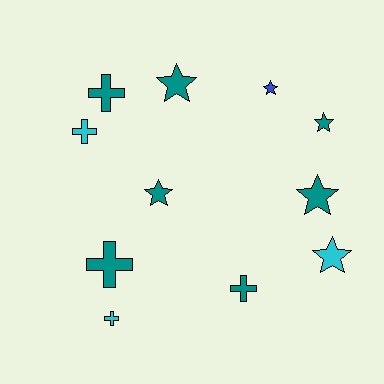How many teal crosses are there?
There are 3 teal crosses.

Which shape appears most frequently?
Star, with 6 objects.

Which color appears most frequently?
Teal, with 7 objects.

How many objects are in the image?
There are 11 objects.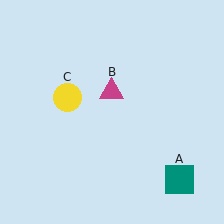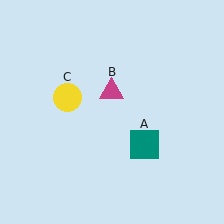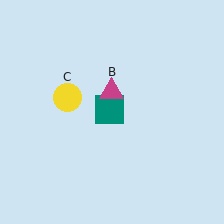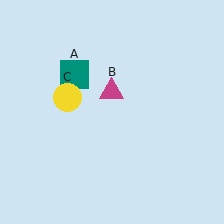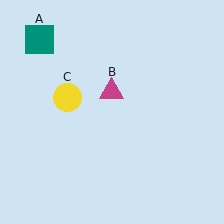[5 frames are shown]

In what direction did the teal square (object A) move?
The teal square (object A) moved up and to the left.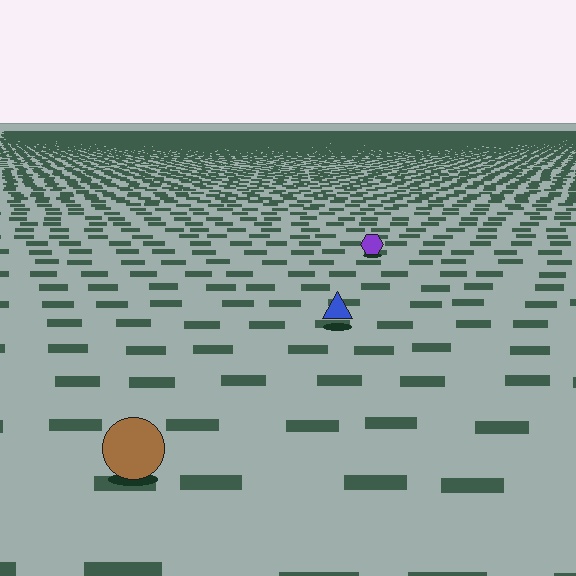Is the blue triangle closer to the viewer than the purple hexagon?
Yes. The blue triangle is closer — you can tell from the texture gradient: the ground texture is coarser near it.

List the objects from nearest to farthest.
From nearest to farthest: the brown circle, the blue triangle, the purple hexagon.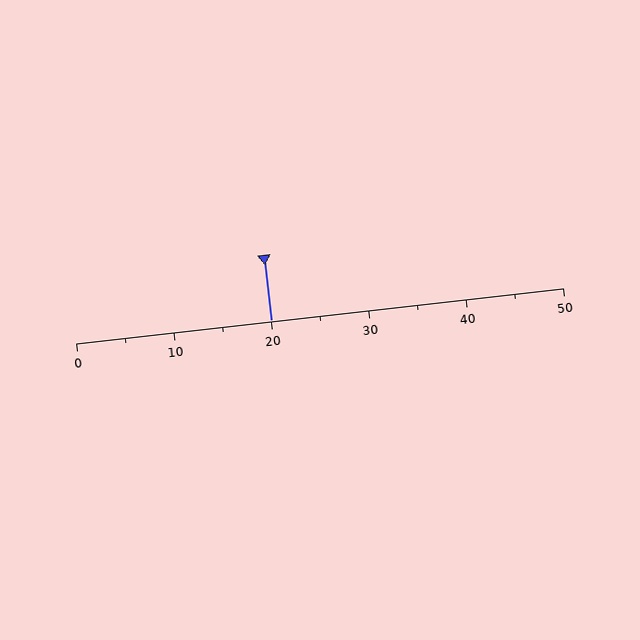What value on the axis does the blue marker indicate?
The marker indicates approximately 20.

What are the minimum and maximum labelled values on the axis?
The axis runs from 0 to 50.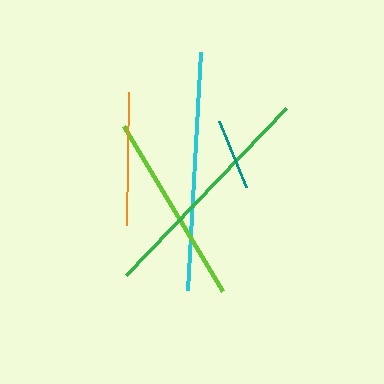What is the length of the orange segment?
The orange segment is approximately 133 pixels long.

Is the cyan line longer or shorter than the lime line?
The cyan line is longer than the lime line.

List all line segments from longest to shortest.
From longest to shortest: cyan, green, lime, orange, teal.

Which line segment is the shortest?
The teal line is the shortest at approximately 71 pixels.